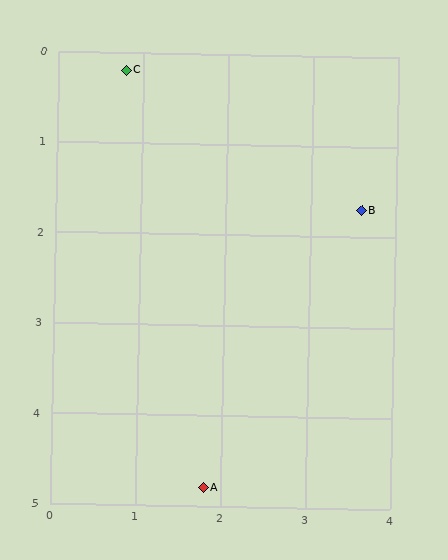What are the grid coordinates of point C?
Point C is at approximately (0.8, 0.2).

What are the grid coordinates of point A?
Point A is at approximately (1.8, 4.8).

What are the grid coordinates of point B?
Point B is at approximately (3.6, 1.7).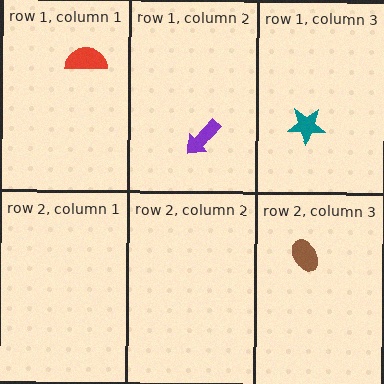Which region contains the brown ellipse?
The row 2, column 3 region.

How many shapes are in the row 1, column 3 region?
1.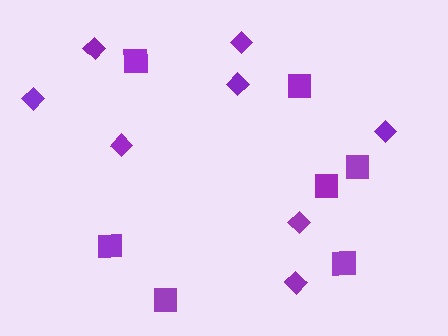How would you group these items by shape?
There are 2 groups: one group of squares (7) and one group of diamonds (8).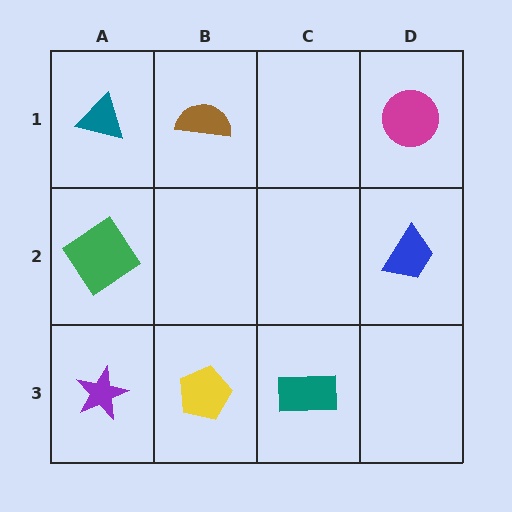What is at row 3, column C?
A teal rectangle.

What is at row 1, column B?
A brown semicircle.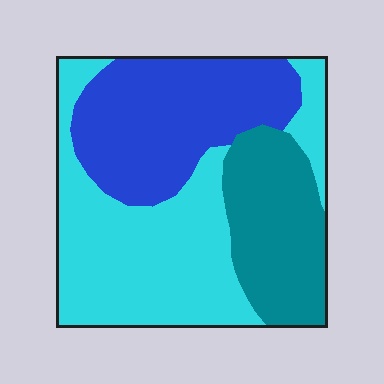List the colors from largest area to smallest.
From largest to smallest: cyan, blue, teal.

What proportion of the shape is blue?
Blue covers roughly 30% of the shape.